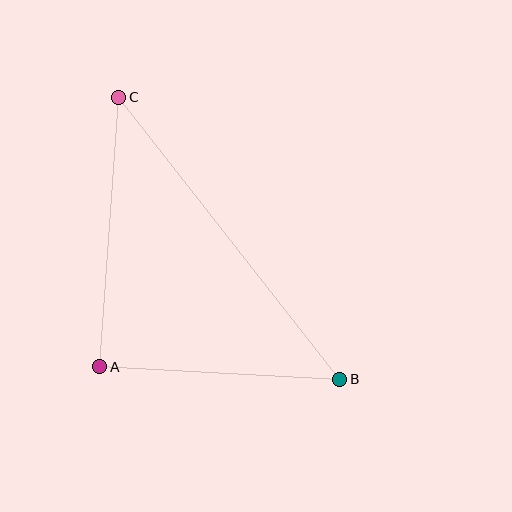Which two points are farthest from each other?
Points B and C are farthest from each other.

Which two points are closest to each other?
Points A and B are closest to each other.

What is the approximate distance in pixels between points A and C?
The distance between A and C is approximately 271 pixels.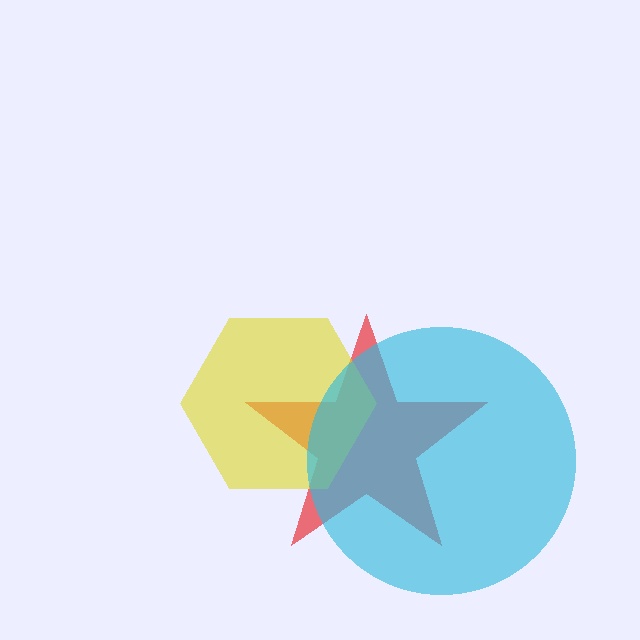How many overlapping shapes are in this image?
There are 3 overlapping shapes in the image.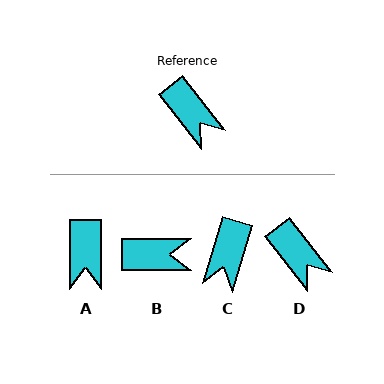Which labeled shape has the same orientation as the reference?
D.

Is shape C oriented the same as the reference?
No, it is off by about 55 degrees.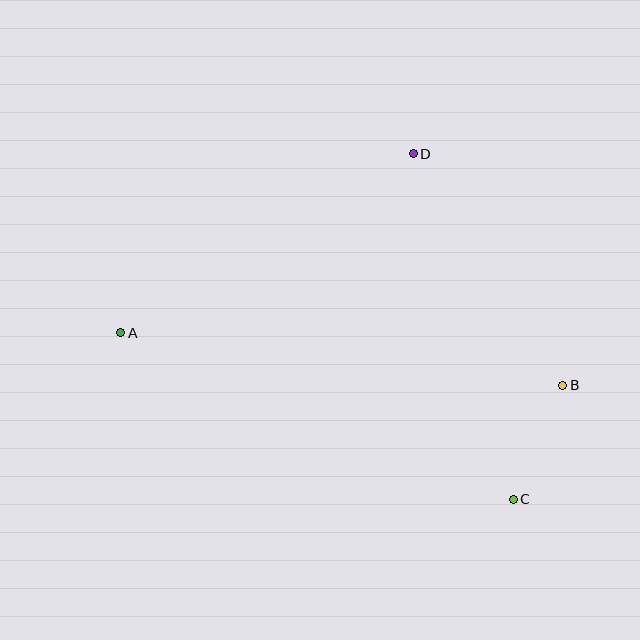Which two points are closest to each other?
Points B and C are closest to each other.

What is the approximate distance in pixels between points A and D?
The distance between A and D is approximately 343 pixels.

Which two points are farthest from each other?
Points A and B are farthest from each other.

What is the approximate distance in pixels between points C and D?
The distance between C and D is approximately 360 pixels.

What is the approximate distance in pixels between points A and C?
The distance between A and C is approximately 426 pixels.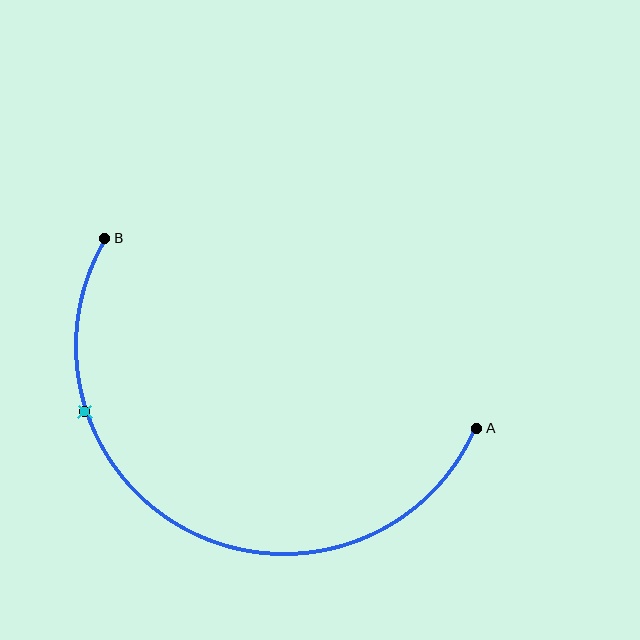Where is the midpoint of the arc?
The arc midpoint is the point on the curve farthest from the straight line joining A and B. It sits below that line.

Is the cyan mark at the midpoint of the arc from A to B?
No. The cyan mark lies on the arc but is closer to endpoint B. The arc midpoint would be at the point on the curve equidistant along the arc from both A and B.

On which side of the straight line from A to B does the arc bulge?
The arc bulges below the straight line connecting A and B.